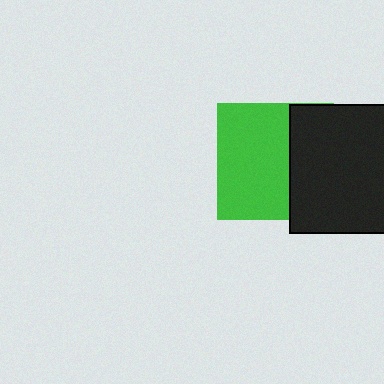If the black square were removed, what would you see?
You would see the complete green square.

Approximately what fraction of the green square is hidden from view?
Roughly 38% of the green square is hidden behind the black square.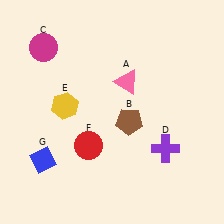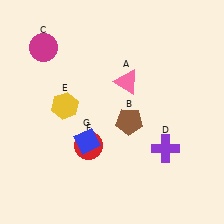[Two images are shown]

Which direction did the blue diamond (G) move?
The blue diamond (G) moved right.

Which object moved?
The blue diamond (G) moved right.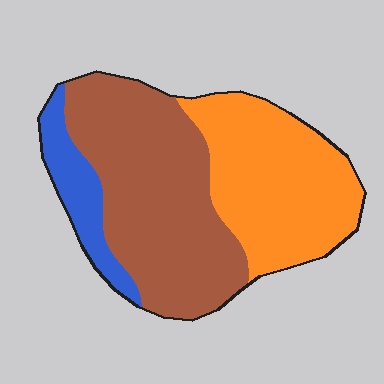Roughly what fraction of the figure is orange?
Orange covers roughly 40% of the figure.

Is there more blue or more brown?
Brown.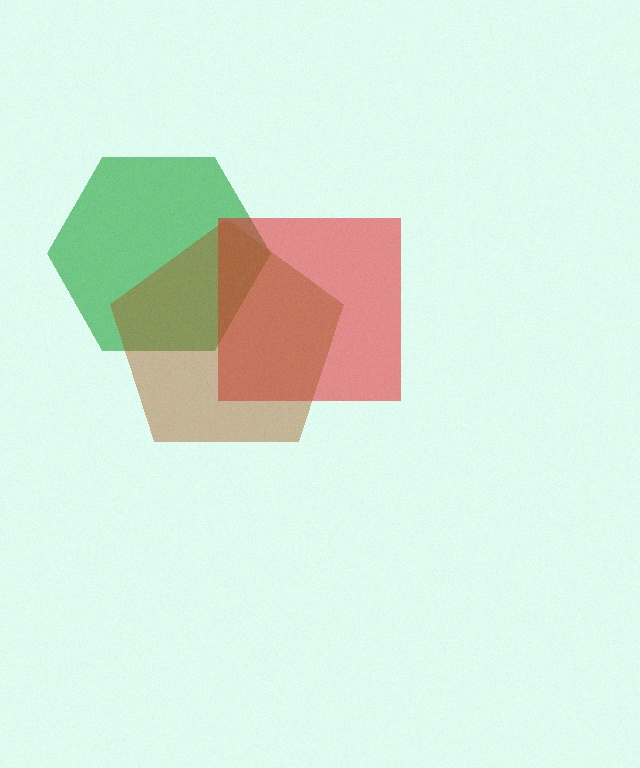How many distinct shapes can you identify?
There are 3 distinct shapes: a green hexagon, a red square, a brown pentagon.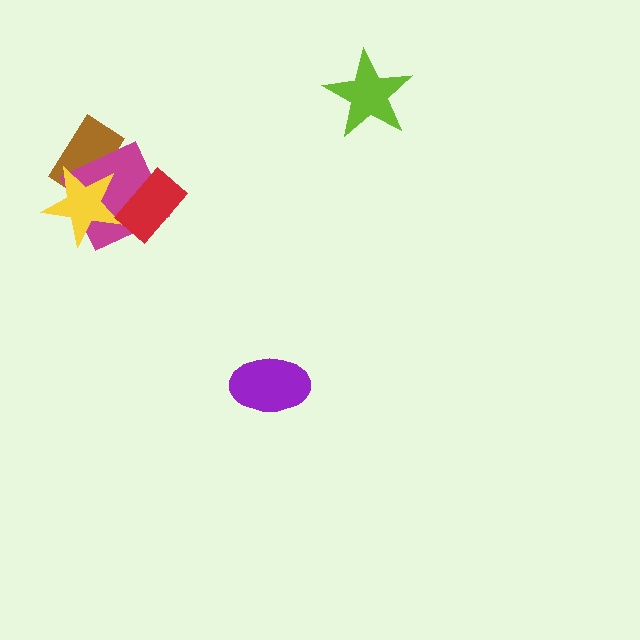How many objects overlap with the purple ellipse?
0 objects overlap with the purple ellipse.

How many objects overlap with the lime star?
0 objects overlap with the lime star.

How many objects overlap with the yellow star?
3 objects overlap with the yellow star.